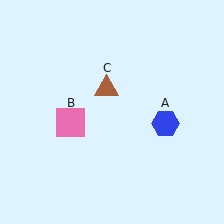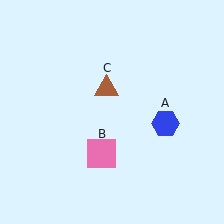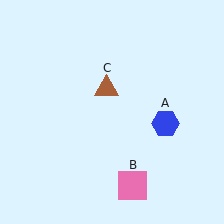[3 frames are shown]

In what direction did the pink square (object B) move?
The pink square (object B) moved down and to the right.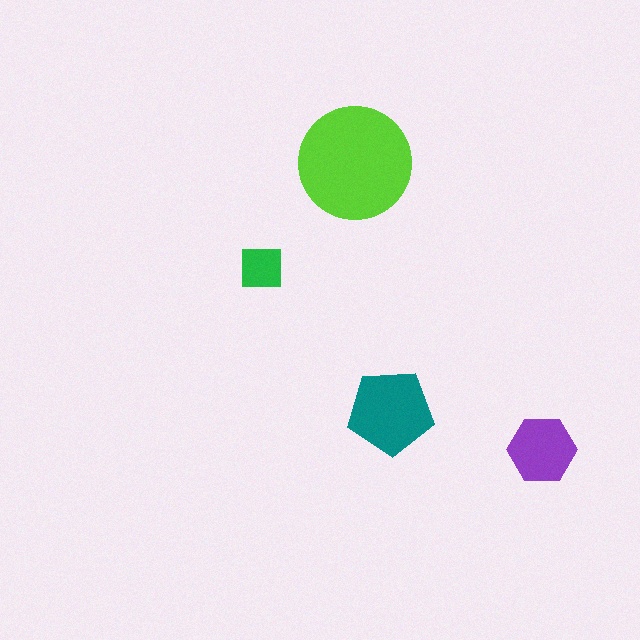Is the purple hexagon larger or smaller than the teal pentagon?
Smaller.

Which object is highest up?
The lime circle is topmost.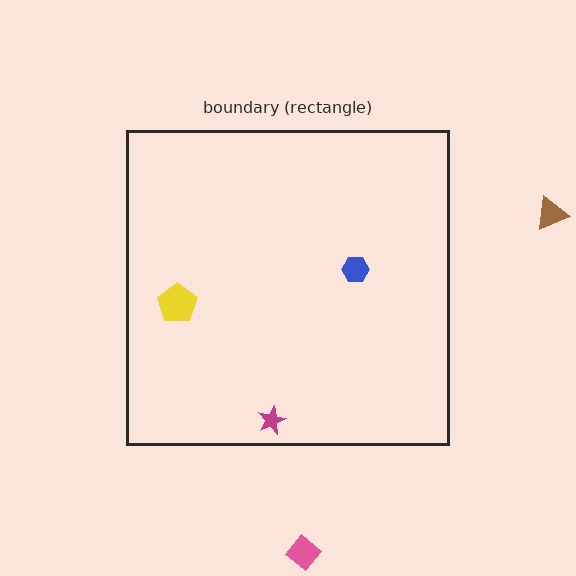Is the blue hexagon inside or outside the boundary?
Inside.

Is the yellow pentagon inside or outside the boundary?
Inside.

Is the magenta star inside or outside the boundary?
Inside.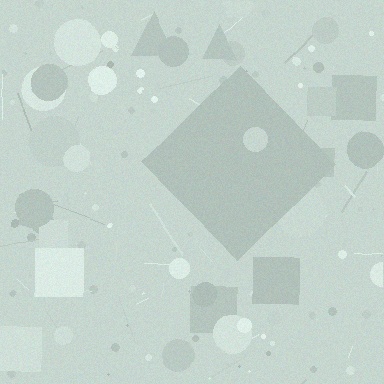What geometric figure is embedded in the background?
A diamond is embedded in the background.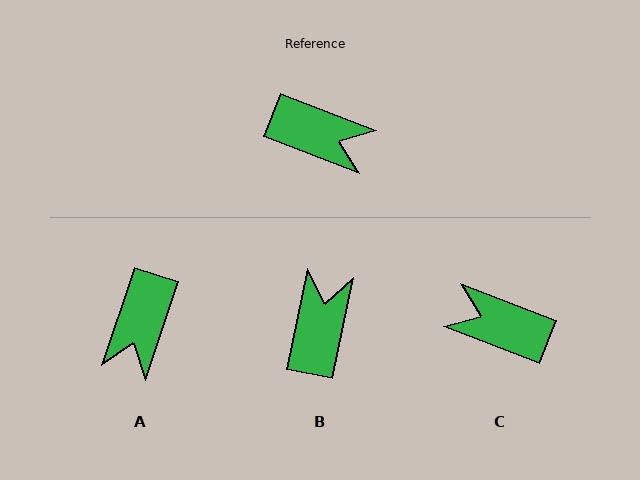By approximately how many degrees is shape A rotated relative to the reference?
Approximately 87 degrees clockwise.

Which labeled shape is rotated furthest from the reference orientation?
C, about 180 degrees away.